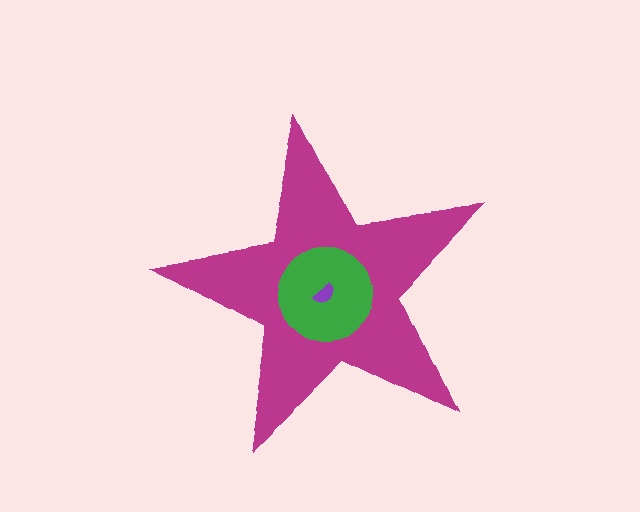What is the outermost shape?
The magenta star.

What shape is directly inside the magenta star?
The green circle.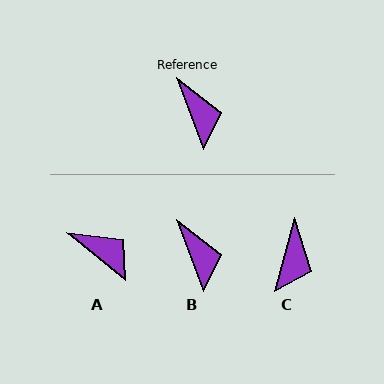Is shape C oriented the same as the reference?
No, it is off by about 35 degrees.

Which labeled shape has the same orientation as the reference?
B.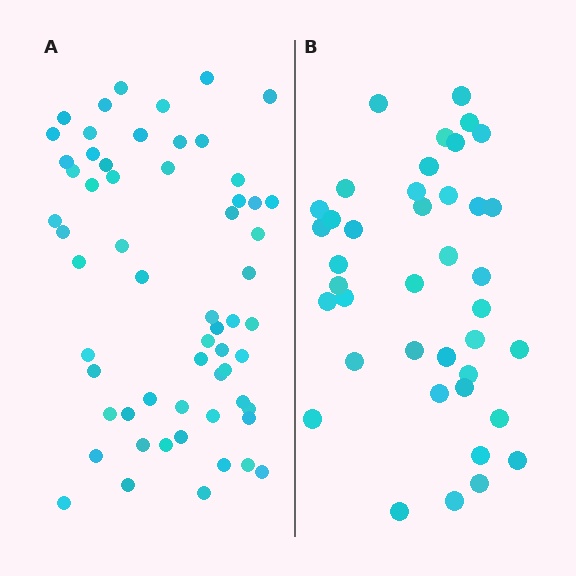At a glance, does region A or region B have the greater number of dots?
Region A (the left region) has more dots.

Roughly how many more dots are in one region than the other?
Region A has approximately 20 more dots than region B.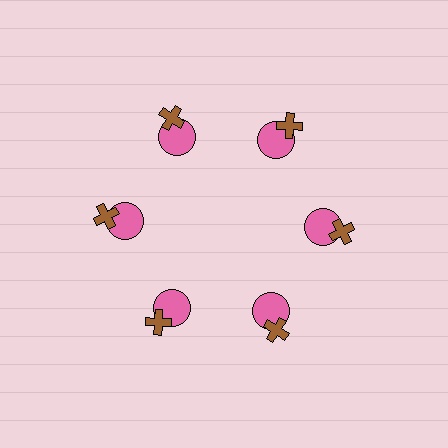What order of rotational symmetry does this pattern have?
This pattern has 6-fold rotational symmetry.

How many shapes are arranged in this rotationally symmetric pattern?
There are 12 shapes, arranged in 6 groups of 2.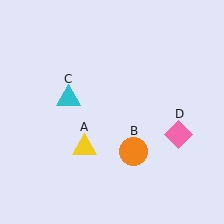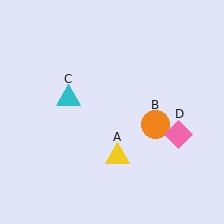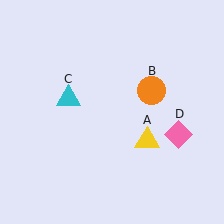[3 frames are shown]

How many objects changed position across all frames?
2 objects changed position: yellow triangle (object A), orange circle (object B).